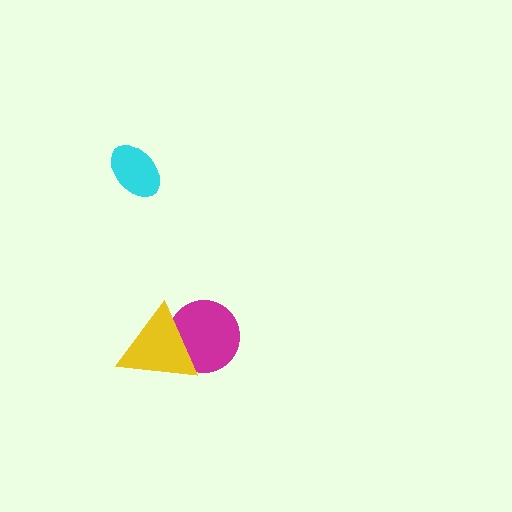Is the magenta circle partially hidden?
Yes, it is partially covered by another shape.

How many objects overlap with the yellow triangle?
1 object overlaps with the yellow triangle.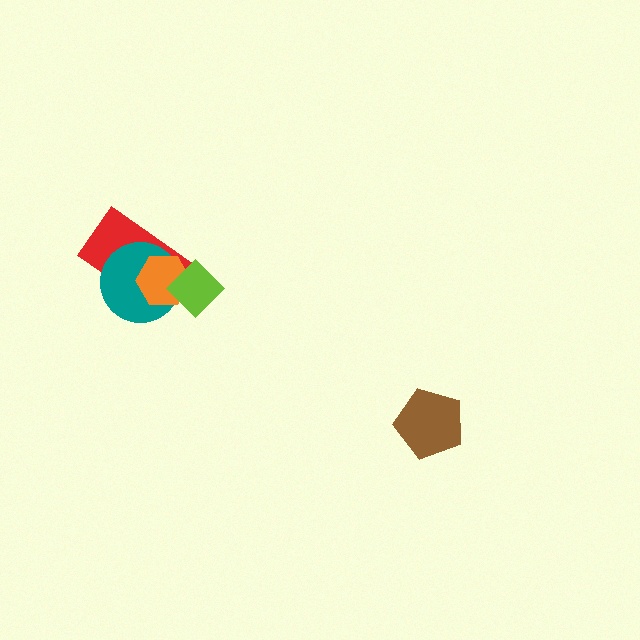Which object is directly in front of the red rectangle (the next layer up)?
The teal circle is directly in front of the red rectangle.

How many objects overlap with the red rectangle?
3 objects overlap with the red rectangle.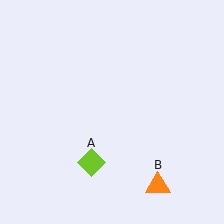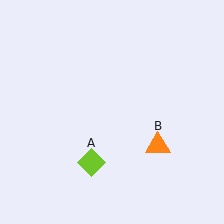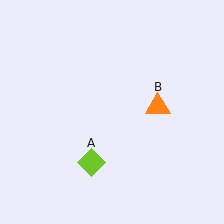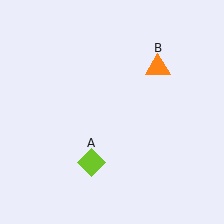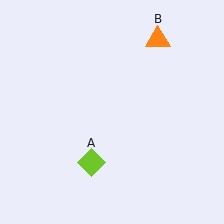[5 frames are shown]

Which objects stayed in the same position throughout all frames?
Lime diamond (object A) remained stationary.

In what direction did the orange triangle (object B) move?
The orange triangle (object B) moved up.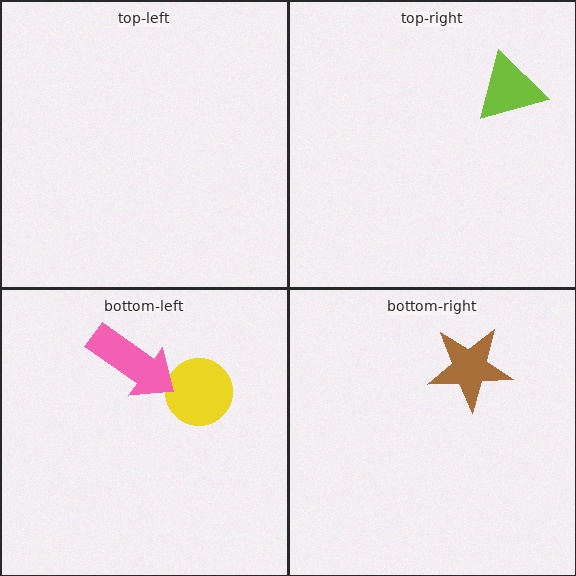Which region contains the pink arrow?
The bottom-left region.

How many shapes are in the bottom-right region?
1.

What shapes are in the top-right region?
The lime triangle.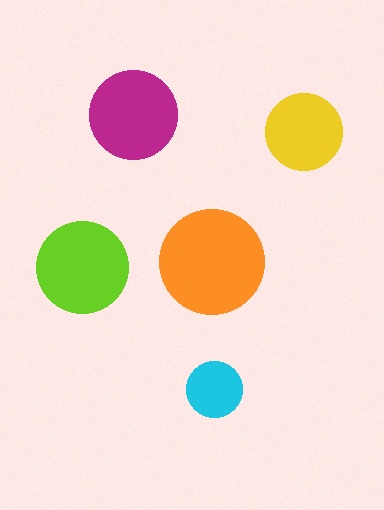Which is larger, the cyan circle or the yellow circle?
The yellow one.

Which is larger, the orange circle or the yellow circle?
The orange one.